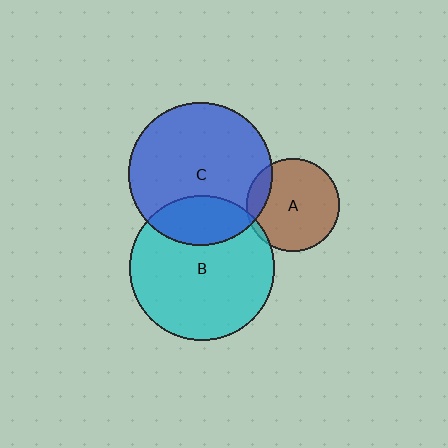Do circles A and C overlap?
Yes.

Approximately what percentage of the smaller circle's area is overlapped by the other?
Approximately 15%.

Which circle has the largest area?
Circle B (cyan).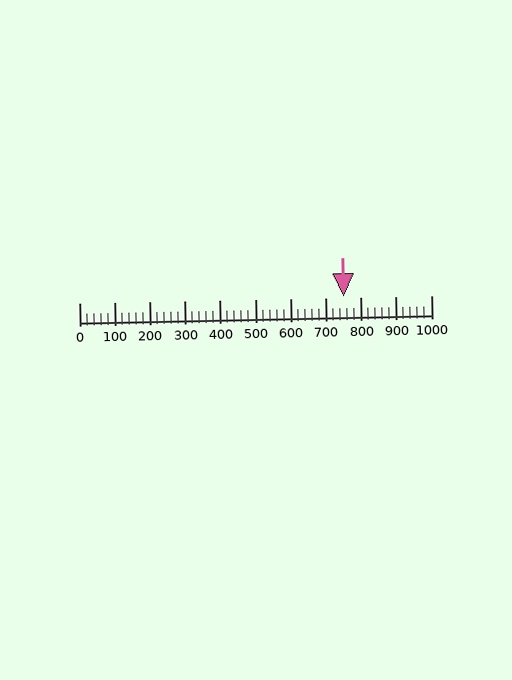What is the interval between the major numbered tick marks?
The major tick marks are spaced 100 units apart.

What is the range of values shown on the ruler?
The ruler shows values from 0 to 1000.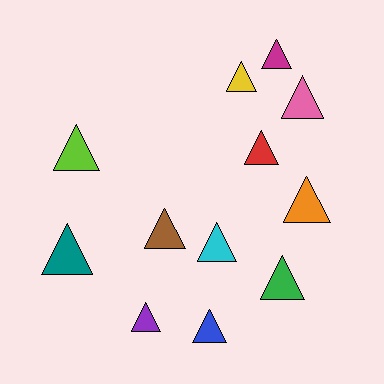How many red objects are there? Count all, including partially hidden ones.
There is 1 red object.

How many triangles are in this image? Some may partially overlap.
There are 12 triangles.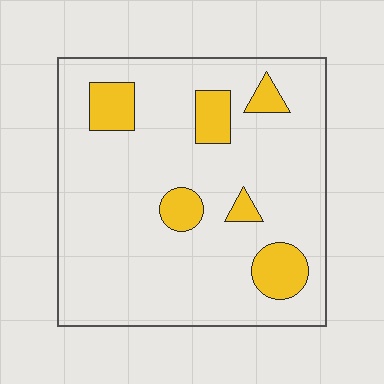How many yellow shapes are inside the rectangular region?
6.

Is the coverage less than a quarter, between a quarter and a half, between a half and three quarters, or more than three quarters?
Less than a quarter.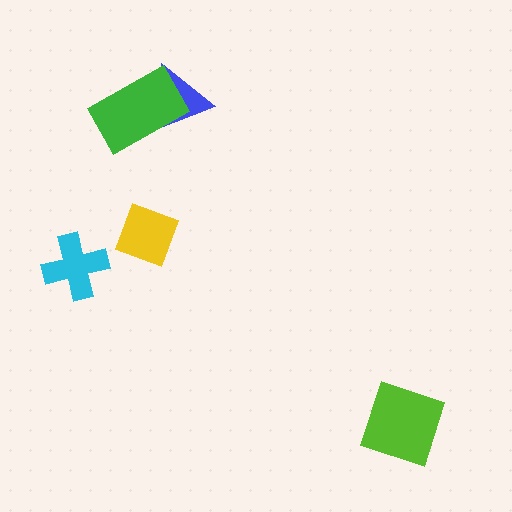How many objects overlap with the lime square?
0 objects overlap with the lime square.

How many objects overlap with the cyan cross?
0 objects overlap with the cyan cross.